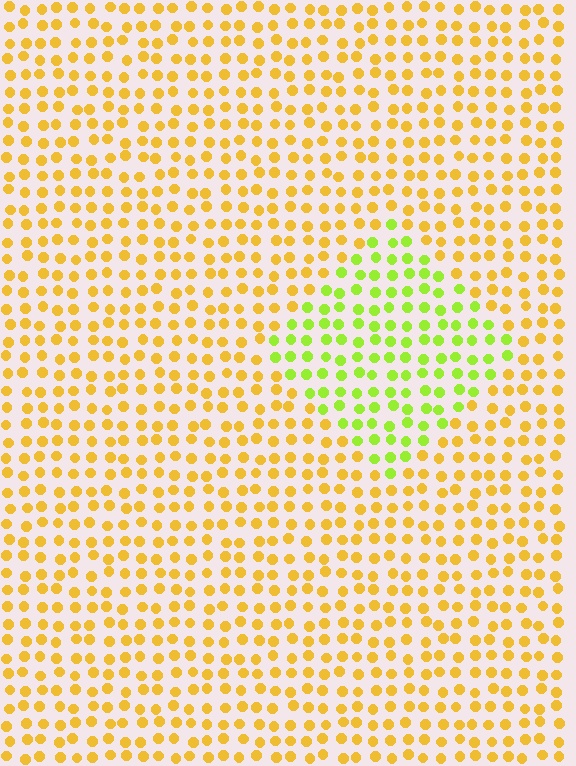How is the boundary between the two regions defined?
The boundary is defined purely by a slight shift in hue (about 44 degrees). Spacing, size, and orientation are identical on both sides.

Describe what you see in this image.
The image is filled with small yellow elements in a uniform arrangement. A diamond-shaped region is visible where the elements are tinted to a slightly different hue, forming a subtle color boundary.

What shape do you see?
I see a diamond.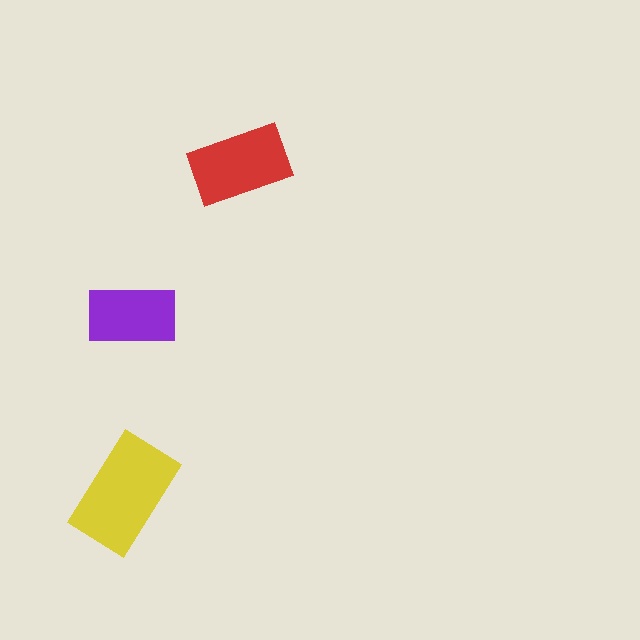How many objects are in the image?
There are 3 objects in the image.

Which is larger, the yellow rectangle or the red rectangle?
The yellow one.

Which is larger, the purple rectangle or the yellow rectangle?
The yellow one.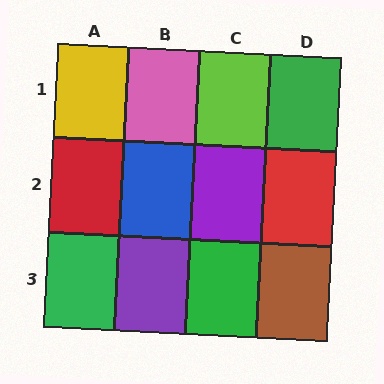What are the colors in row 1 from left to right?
Yellow, pink, lime, green.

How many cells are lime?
1 cell is lime.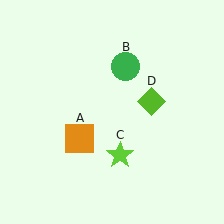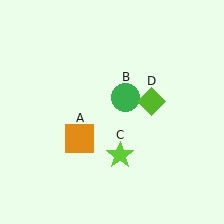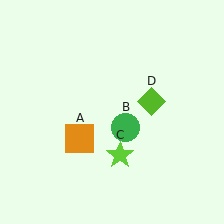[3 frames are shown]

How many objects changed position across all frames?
1 object changed position: green circle (object B).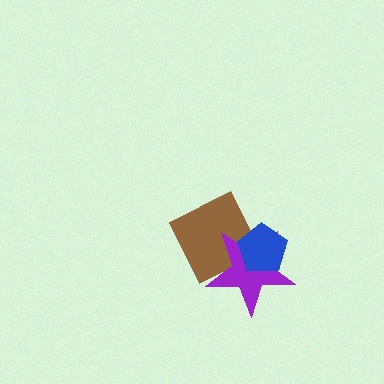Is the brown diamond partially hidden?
Yes, it is partially covered by another shape.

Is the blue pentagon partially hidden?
No, no other shape covers it.